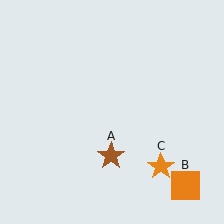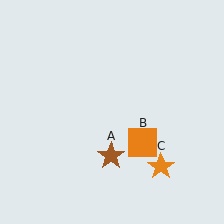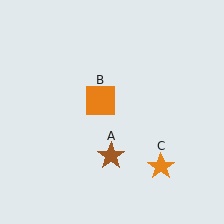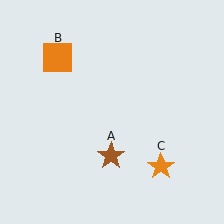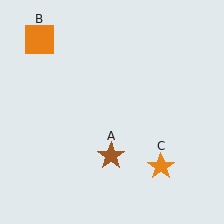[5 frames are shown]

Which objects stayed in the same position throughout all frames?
Brown star (object A) and orange star (object C) remained stationary.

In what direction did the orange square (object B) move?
The orange square (object B) moved up and to the left.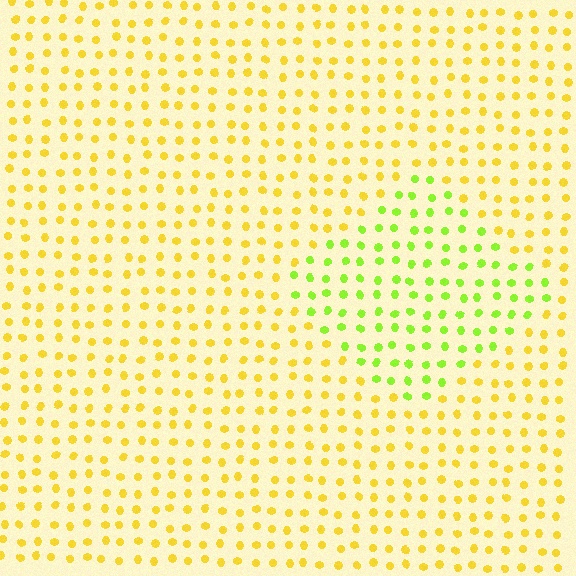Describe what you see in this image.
The image is filled with small yellow elements in a uniform arrangement. A diamond-shaped region is visible where the elements are tinted to a slightly different hue, forming a subtle color boundary.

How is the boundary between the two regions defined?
The boundary is defined purely by a slight shift in hue (about 41 degrees). Spacing, size, and orientation are identical on both sides.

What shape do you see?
I see a diamond.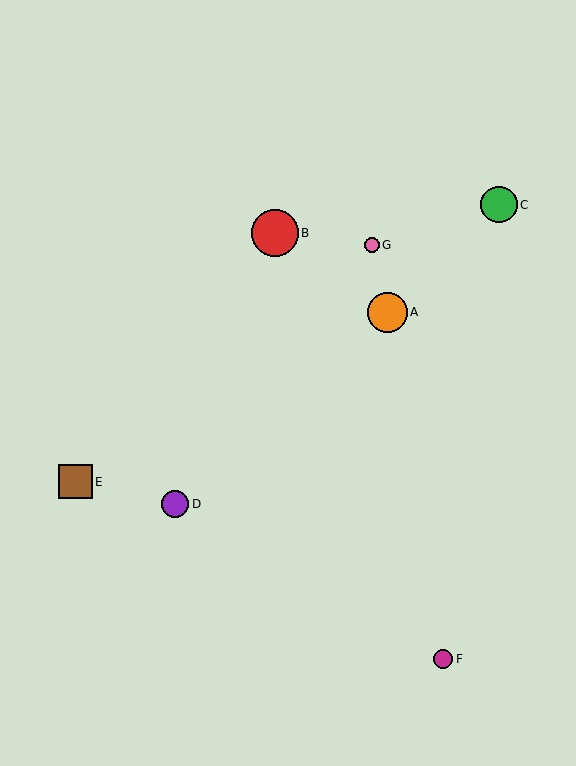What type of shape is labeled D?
Shape D is a purple circle.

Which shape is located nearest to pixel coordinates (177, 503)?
The purple circle (labeled D) at (175, 504) is nearest to that location.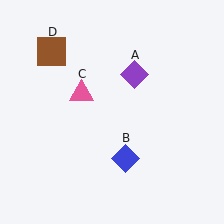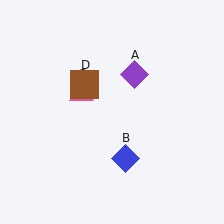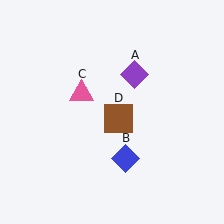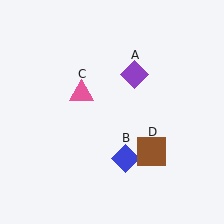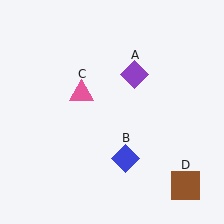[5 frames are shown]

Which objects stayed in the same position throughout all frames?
Purple diamond (object A) and blue diamond (object B) and pink triangle (object C) remained stationary.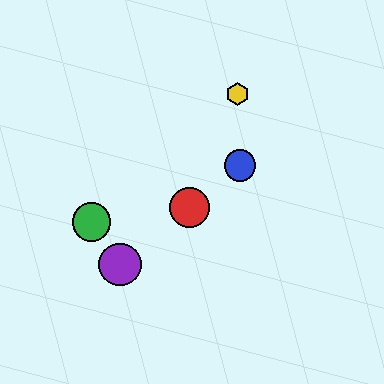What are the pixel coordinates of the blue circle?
The blue circle is at (240, 166).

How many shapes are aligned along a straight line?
3 shapes (the red circle, the blue circle, the purple circle) are aligned along a straight line.